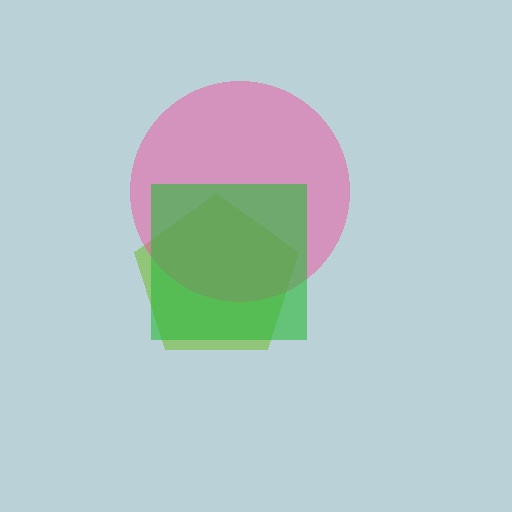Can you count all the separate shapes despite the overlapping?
Yes, there are 3 separate shapes.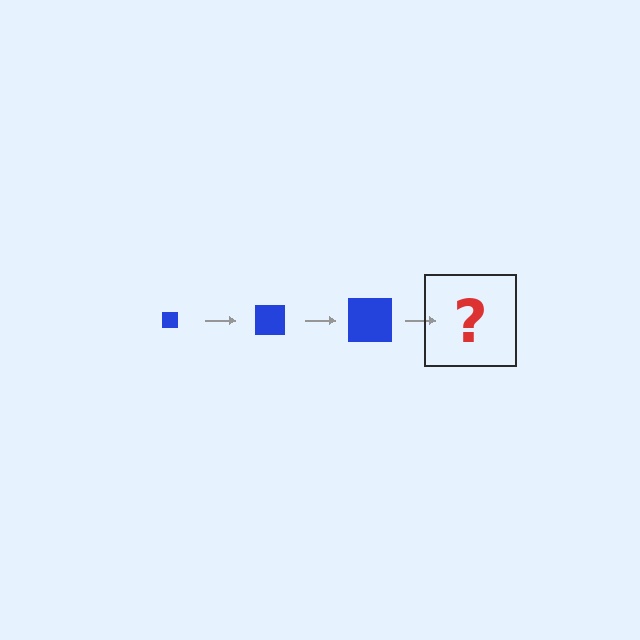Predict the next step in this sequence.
The next step is a blue square, larger than the previous one.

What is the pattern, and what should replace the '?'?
The pattern is that the square gets progressively larger each step. The '?' should be a blue square, larger than the previous one.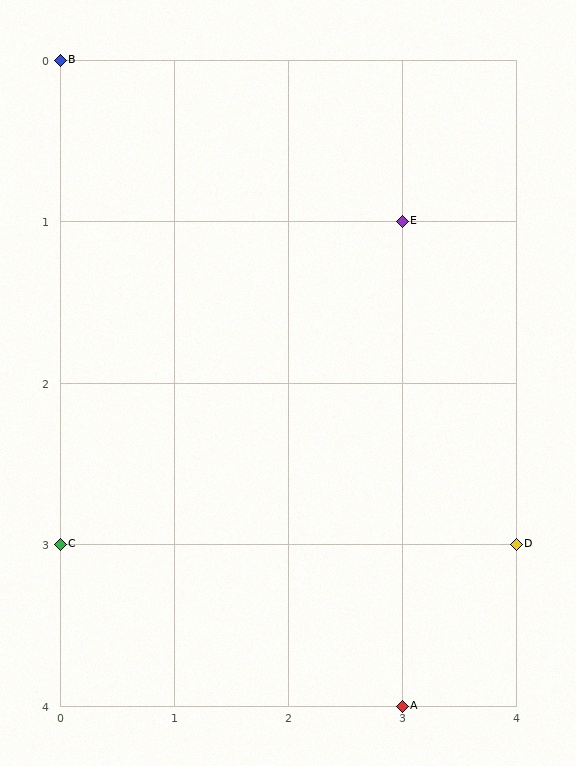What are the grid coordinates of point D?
Point D is at grid coordinates (4, 3).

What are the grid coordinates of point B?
Point B is at grid coordinates (0, 0).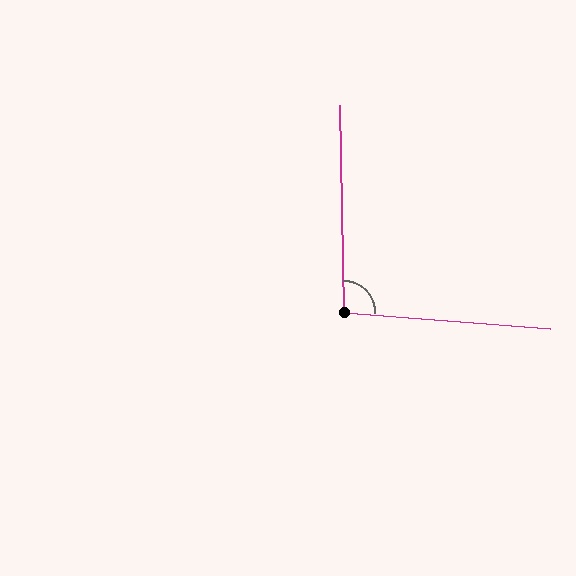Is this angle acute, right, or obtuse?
It is obtuse.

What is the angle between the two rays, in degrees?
Approximately 95 degrees.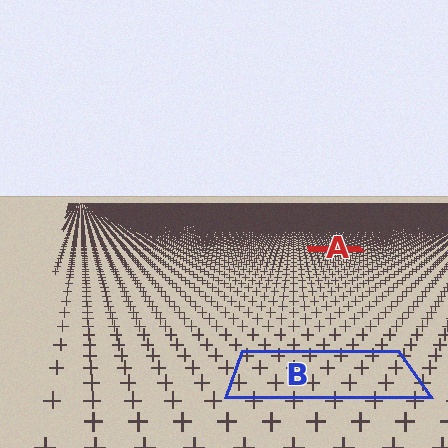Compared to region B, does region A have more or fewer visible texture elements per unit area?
Region A has more texture elements per unit area — they are packed more densely because it is farther away.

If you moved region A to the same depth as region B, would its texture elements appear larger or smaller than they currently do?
They would appear larger. At a closer depth, the same texture elements are projected at a bigger on-screen size.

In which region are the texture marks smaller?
The texture marks are smaller in region A, because it is farther away.